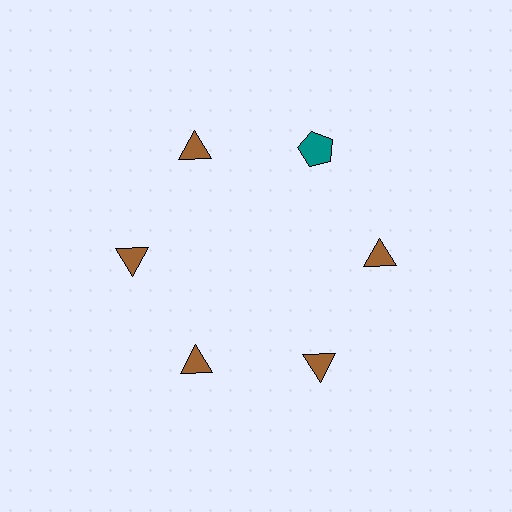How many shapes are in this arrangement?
There are 6 shapes arranged in a ring pattern.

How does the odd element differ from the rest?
It differs in both color (teal instead of brown) and shape (pentagon instead of triangle).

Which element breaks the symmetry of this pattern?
The teal pentagon at roughly the 1 o'clock position breaks the symmetry. All other shapes are brown triangles.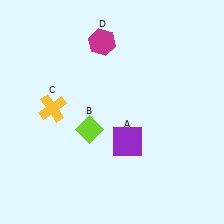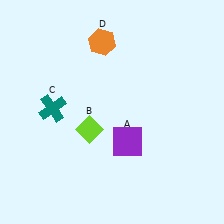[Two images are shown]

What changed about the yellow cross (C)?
In Image 1, C is yellow. In Image 2, it changed to teal.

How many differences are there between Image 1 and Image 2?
There are 2 differences between the two images.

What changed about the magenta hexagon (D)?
In Image 1, D is magenta. In Image 2, it changed to orange.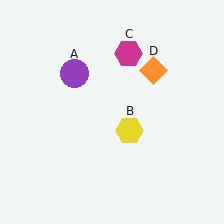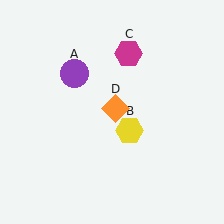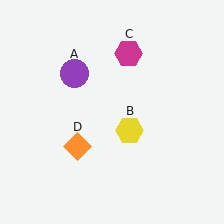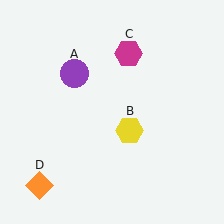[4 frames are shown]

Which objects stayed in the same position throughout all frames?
Purple circle (object A) and yellow hexagon (object B) and magenta hexagon (object C) remained stationary.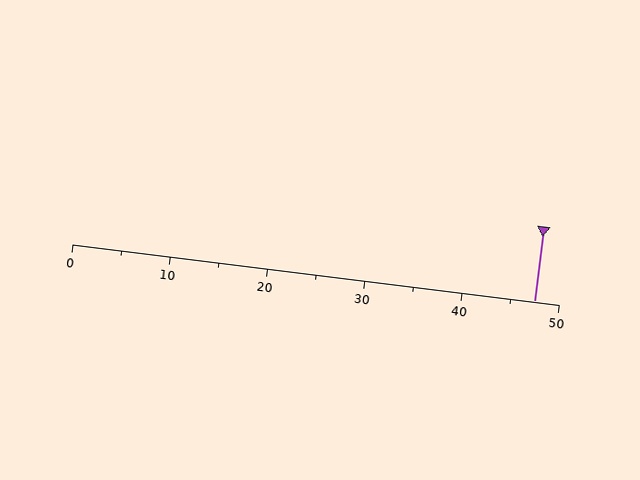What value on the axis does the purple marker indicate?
The marker indicates approximately 47.5.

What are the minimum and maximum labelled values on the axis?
The axis runs from 0 to 50.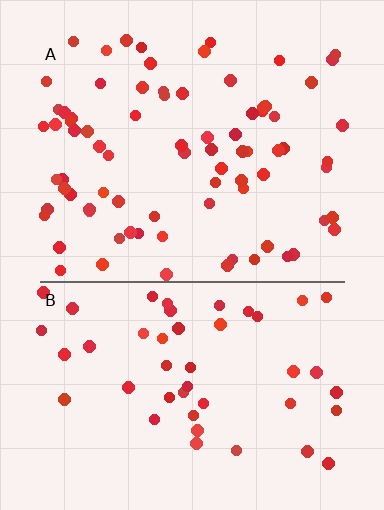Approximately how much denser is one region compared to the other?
Approximately 1.7× — region A over region B.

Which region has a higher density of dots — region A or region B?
A (the top).